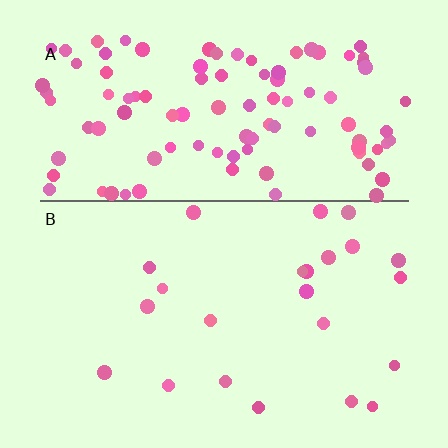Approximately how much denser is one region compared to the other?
Approximately 4.6× — region A over region B.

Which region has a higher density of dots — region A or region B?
A (the top).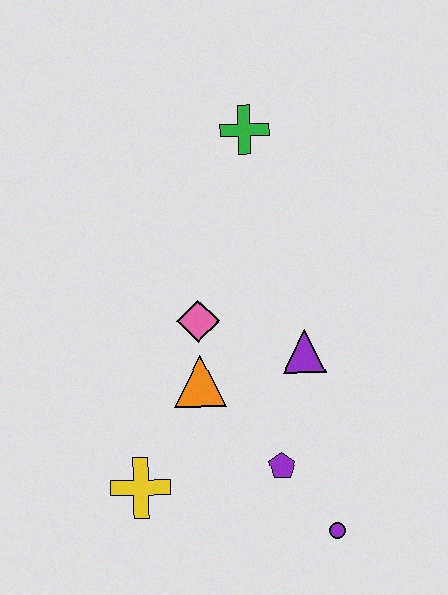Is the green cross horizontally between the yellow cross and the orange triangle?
No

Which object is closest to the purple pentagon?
The purple circle is closest to the purple pentagon.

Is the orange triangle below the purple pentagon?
No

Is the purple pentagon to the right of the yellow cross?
Yes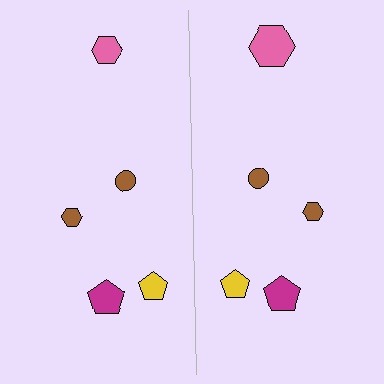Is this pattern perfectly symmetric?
No, the pattern is not perfectly symmetric. The pink hexagon on the right side has a different size than its mirror counterpart.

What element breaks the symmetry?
The pink hexagon on the right side has a different size than its mirror counterpart.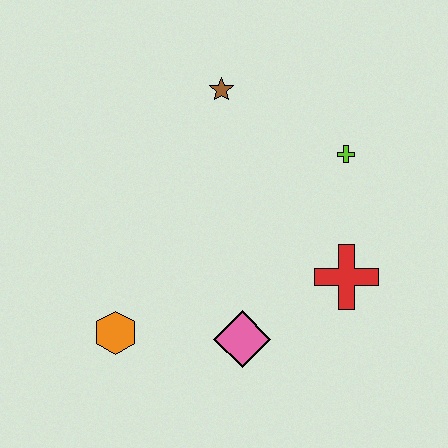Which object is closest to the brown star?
The lime cross is closest to the brown star.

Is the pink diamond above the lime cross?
No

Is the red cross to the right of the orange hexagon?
Yes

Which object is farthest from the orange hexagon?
The lime cross is farthest from the orange hexagon.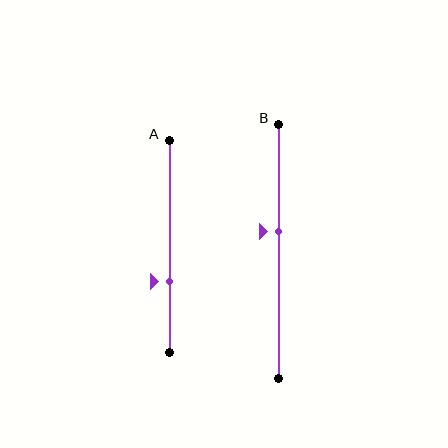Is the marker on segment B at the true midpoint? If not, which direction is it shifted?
No, the marker on segment B is shifted upward by about 8% of the segment length.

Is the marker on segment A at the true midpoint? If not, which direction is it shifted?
No, the marker on segment A is shifted downward by about 17% of the segment length.